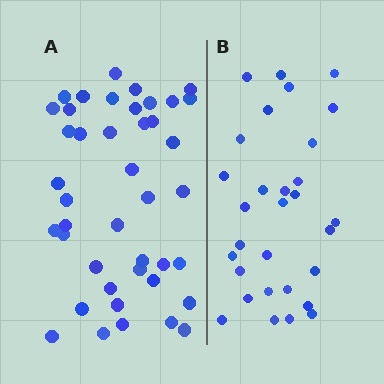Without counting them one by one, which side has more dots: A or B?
Region A (the left region) has more dots.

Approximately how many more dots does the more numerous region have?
Region A has roughly 12 or so more dots than region B.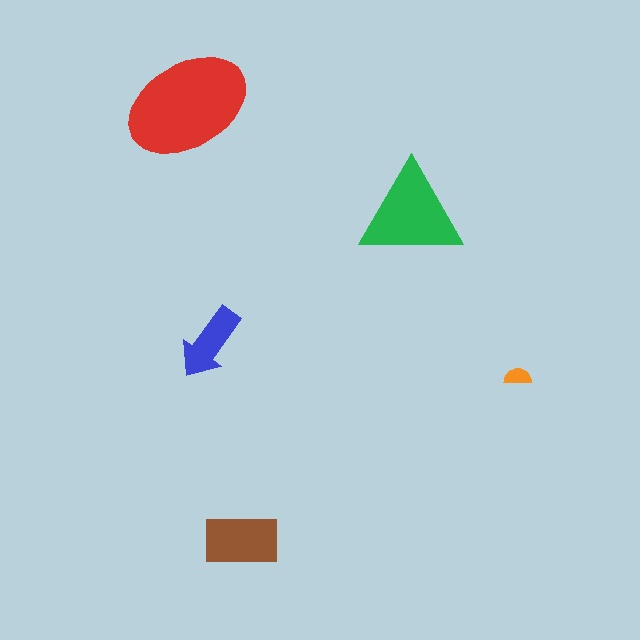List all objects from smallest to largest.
The orange semicircle, the blue arrow, the brown rectangle, the green triangle, the red ellipse.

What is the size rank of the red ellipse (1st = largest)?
1st.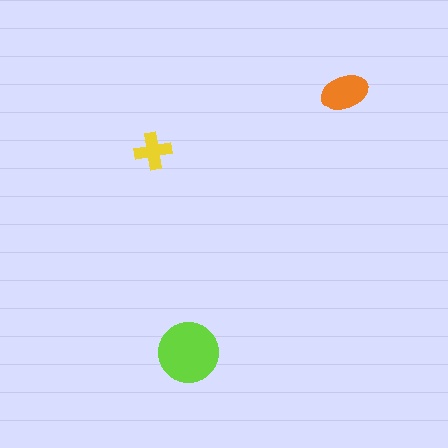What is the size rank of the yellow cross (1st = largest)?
3rd.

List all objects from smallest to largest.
The yellow cross, the orange ellipse, the lime circle.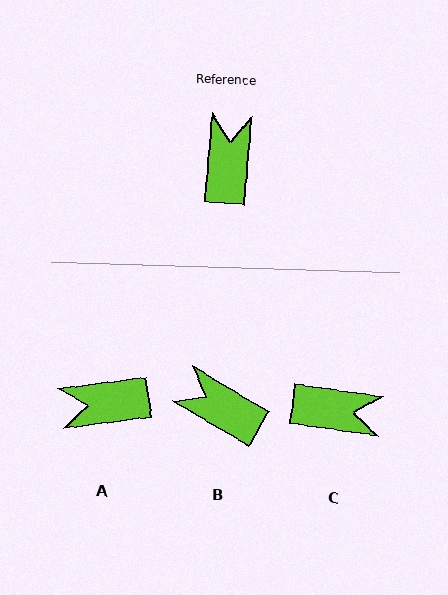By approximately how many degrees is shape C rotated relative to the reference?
Approximately 93 degrees clockwise.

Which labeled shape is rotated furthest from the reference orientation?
A, about 103 degrees away.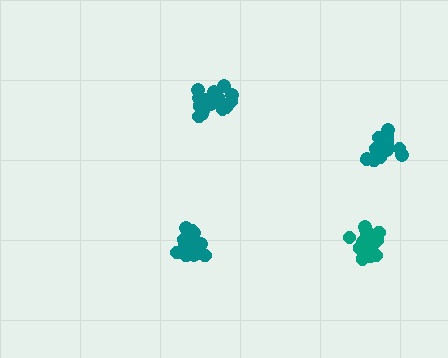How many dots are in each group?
Group 1: 20 dots, Group 2: 20 dots, Group 3: 21 dots, Group 4: 18 dots (79 total).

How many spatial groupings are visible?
There are 4 spatial groupings.